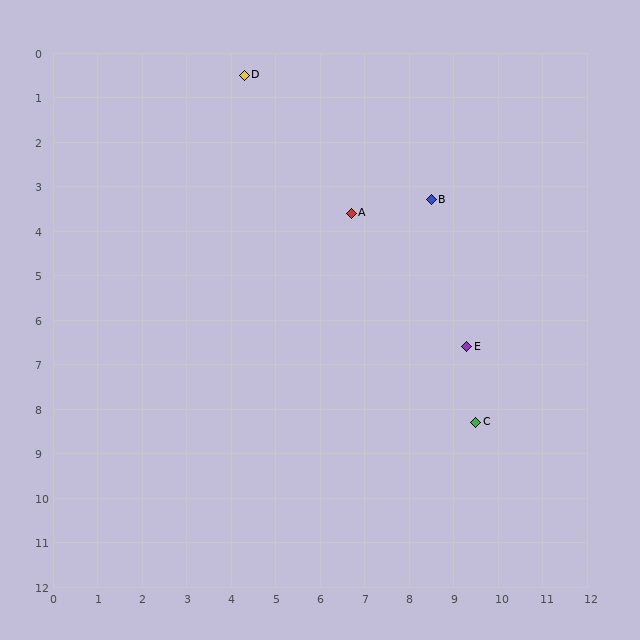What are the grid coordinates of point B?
Point B is at approximately (8.5, 3.3).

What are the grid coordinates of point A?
Point A is at approximately (6.7, 3.6).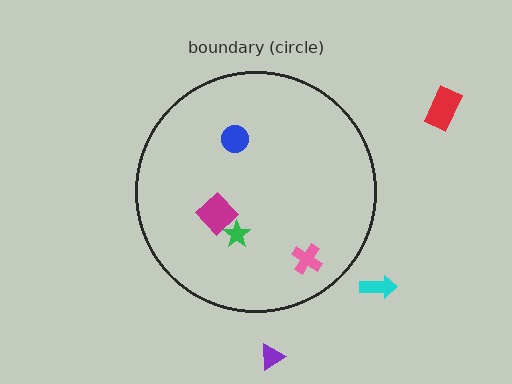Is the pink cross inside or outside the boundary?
Inside.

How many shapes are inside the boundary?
4 inside, 3 outside.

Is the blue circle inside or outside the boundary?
Inside.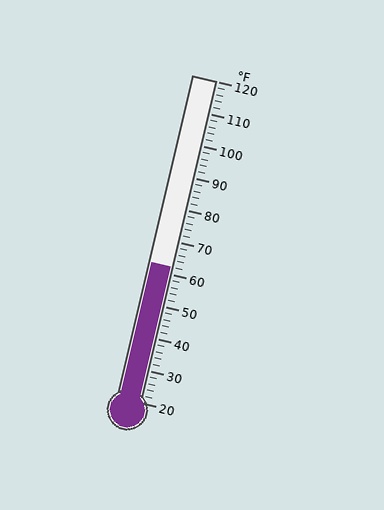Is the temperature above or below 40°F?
The temperature is above 40°F.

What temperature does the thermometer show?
The thermometer shows approximately 62°F.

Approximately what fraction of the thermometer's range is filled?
The thermometer is filled to approximately 40% of its range.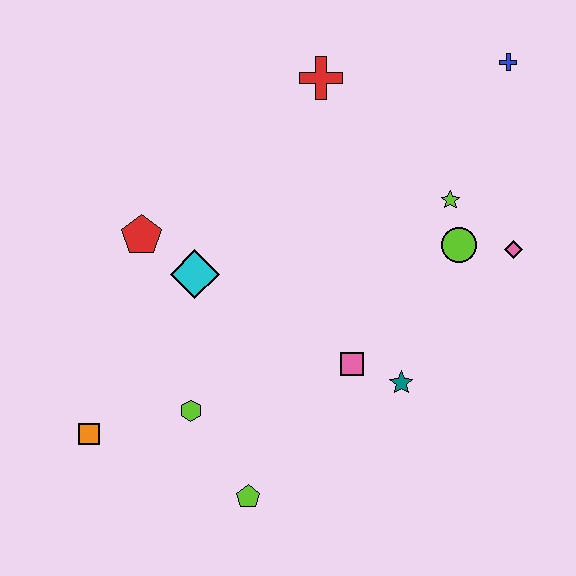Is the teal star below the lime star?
Yes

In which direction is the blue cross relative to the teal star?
The blue cross is above the teal star.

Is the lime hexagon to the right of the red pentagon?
Yes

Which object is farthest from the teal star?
The blue cross is farthest from the teal star.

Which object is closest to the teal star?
The pink square is closest to the teal star.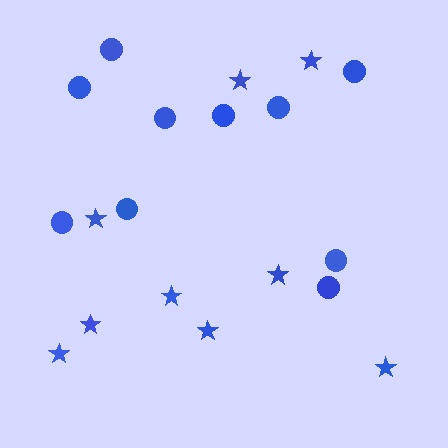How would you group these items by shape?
There are 2 groups: one group of circles (10) and one group of stars (9).